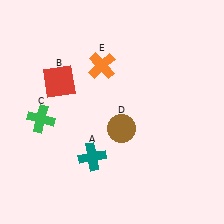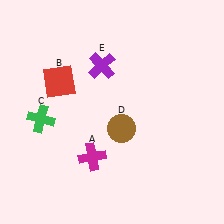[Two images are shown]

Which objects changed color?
A changed from teal to magenta. E changed from orange to purple.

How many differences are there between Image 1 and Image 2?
There are 2 differences between the two images.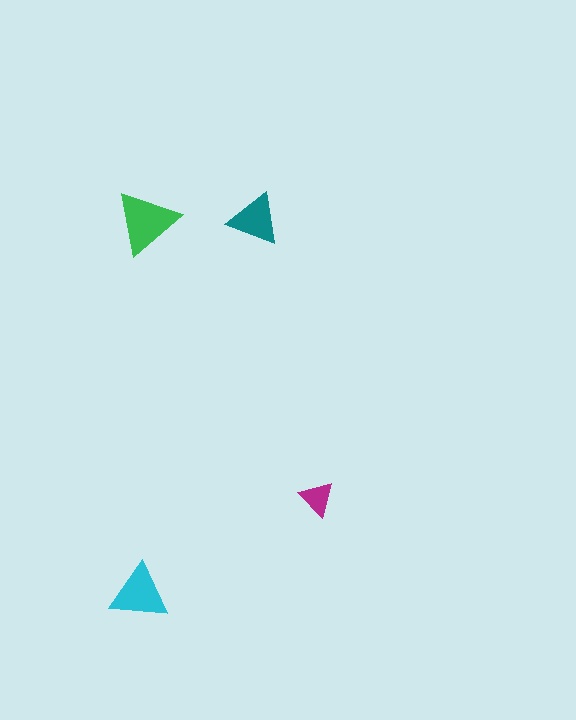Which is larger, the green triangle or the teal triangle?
The green one.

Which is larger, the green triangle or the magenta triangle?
The green one.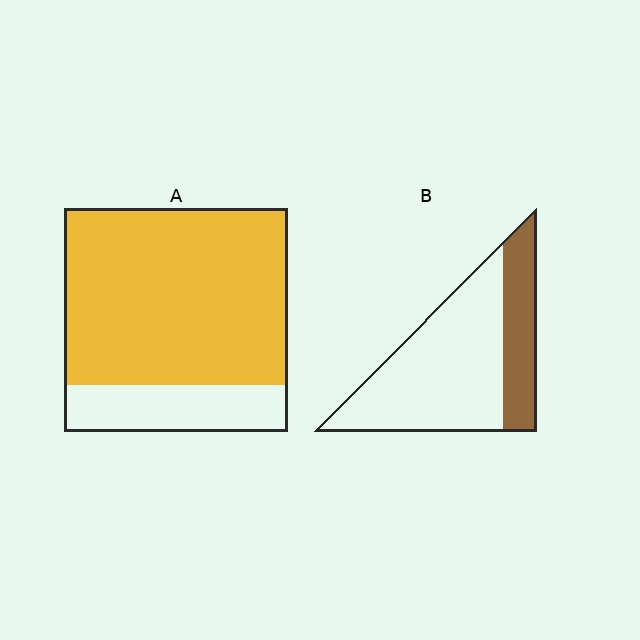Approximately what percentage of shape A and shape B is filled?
A is approximately 80% and B is approximately 30%.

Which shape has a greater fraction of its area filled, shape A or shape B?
Shape A.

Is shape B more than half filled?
No.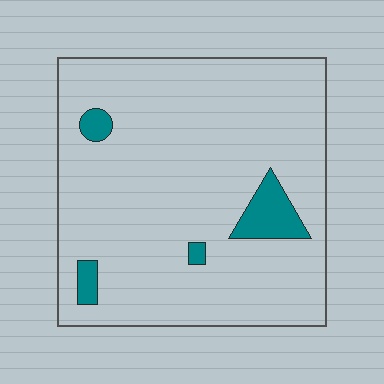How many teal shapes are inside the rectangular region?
4.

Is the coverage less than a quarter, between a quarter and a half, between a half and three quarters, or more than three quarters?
Less than a quarter.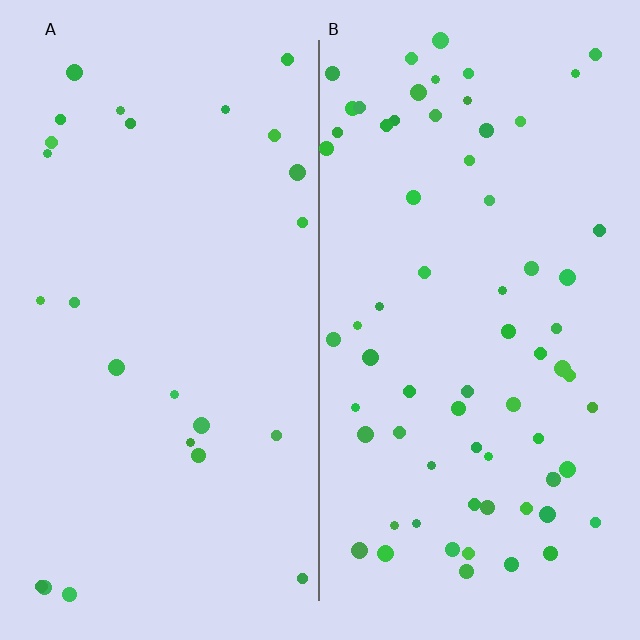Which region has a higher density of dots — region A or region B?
B (the right).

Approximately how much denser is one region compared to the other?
Approximately 2.8× — region B over region A.